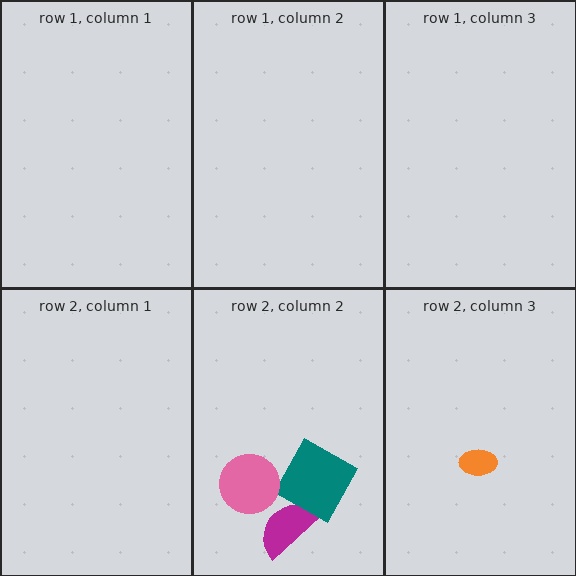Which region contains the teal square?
The row 2, column 2 region.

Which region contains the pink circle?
The row 2, column 2 region.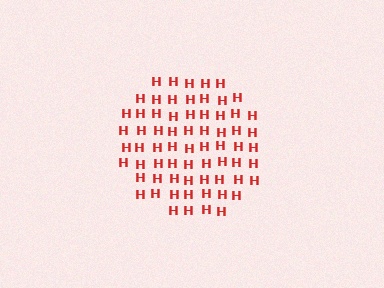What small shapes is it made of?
It is made of small letter H's.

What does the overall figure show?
The overall figure shows a circle.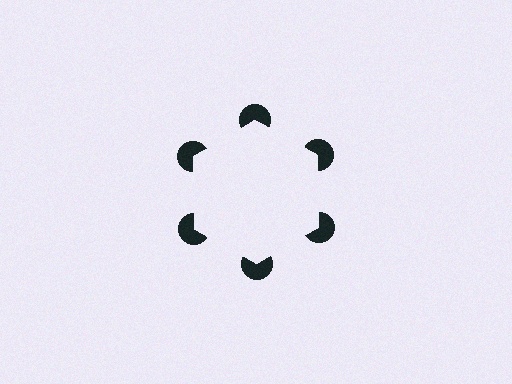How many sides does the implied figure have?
6 sides.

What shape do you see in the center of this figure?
An illusory hexagon — its edges are inferred from the aligned wedge cuts in the pac-man discs, not physically drawn.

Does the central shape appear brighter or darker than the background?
It typically appears slightly brighter than the background, even though no actual brightness change is drawn.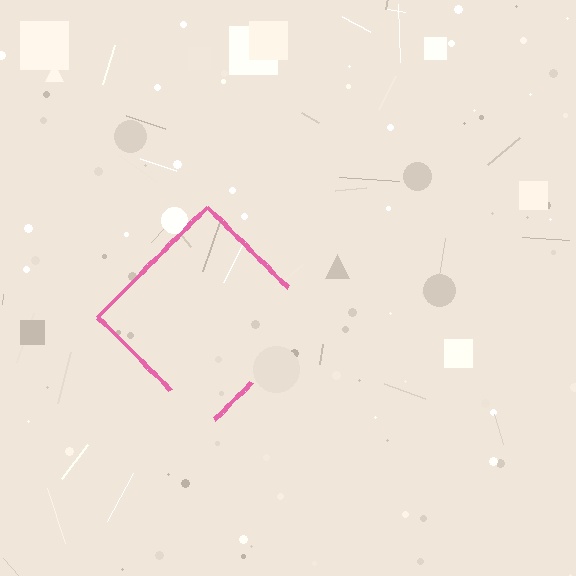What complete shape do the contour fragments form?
The contour fragments form a diamond.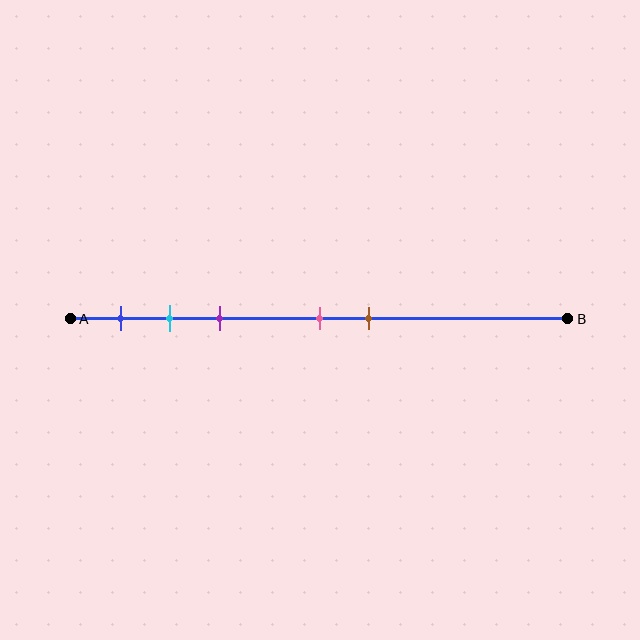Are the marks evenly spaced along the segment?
No, the marks are not evenly spaced.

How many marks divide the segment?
There are 5 marks dividing the segment.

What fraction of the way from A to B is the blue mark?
The blue mark is approximately 10% (0.1) of the way from A to B.